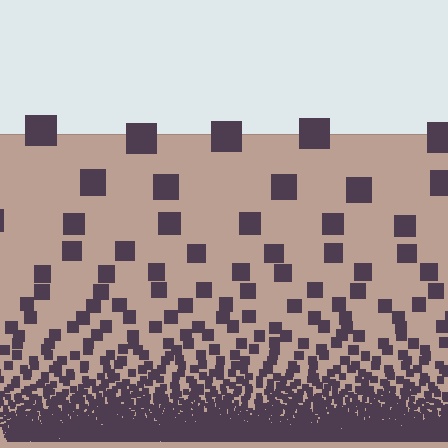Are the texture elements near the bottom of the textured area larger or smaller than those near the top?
Smaller. The gradient is inverted — elements near the bottom are smaller and denser.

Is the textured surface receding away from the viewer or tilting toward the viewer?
The surface appears to tilt toward the viewer. Texture elements get larger and sparser toward the top.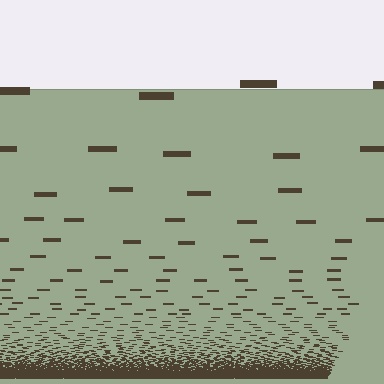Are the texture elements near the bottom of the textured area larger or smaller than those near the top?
Smaller. The gradient is inverted — elements near the bottom are smaller and denser.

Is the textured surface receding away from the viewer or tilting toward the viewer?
The surface appears to tilt toward the viewer. Texture elements get larger and sparser toward the top.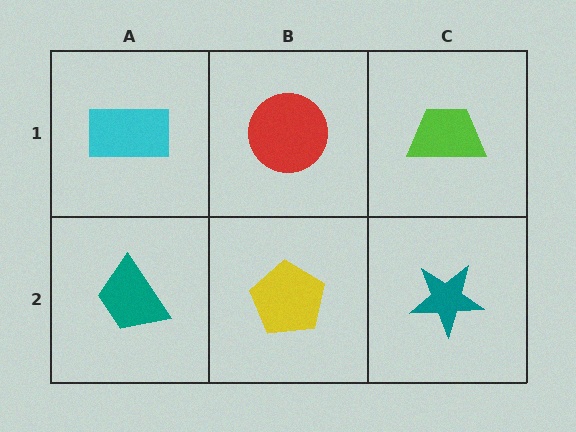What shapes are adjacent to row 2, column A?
A cyan rectangle (row 1, column A), a yellow pentagon (row 2, column B).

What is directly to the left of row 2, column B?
A teal trapezoid.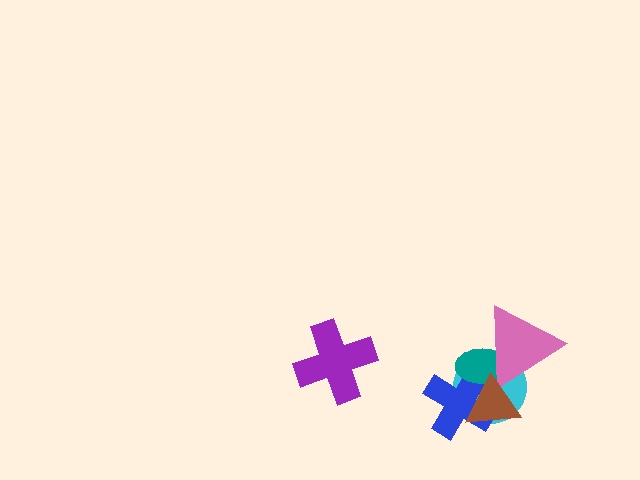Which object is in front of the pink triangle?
The brown triangle is in front of the pink triangle.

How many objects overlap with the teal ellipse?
4 objects overlap with the teal ellipse.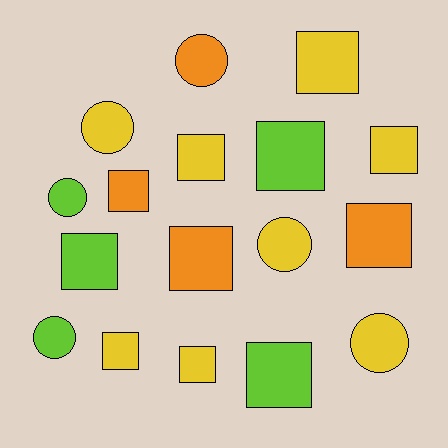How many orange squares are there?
There are 3 orange squares.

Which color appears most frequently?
Yellow, with 8 objects.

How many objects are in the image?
There are 17 objects.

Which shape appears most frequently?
Square, with 11 objects.